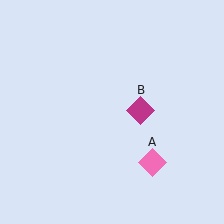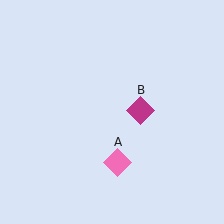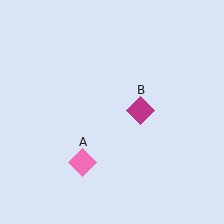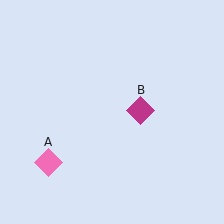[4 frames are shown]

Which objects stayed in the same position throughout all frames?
Magenta diamond (object B) remained stationary.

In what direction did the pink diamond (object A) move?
The pink diamond (object A) moved left.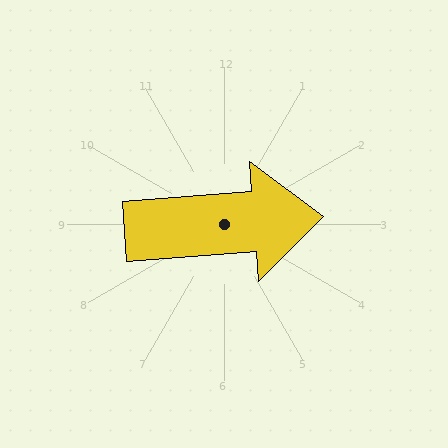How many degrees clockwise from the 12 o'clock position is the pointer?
Approximately 86 degrees.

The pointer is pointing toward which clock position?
Roughly 3 o'clock.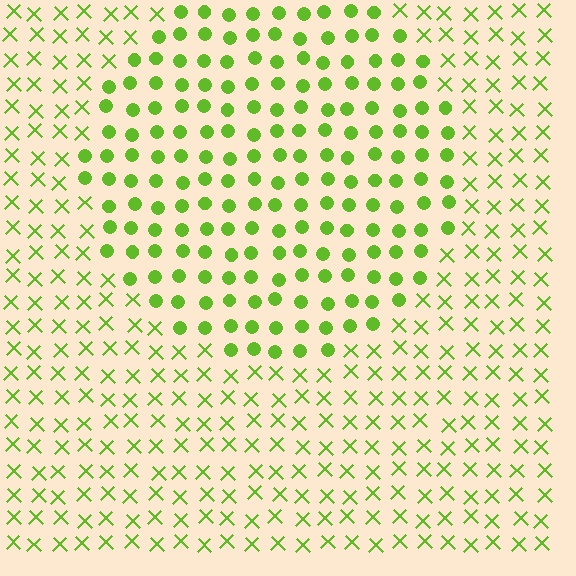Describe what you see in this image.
The image is filled with small lime elements arranged in a uniform grid. A circle-shaped region contains circles, while the surrounding area contains X marks. The boundary is defined purely by the change in element shape.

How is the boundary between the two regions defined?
The boundary is defined by a change in element shape: circles inside vs. X marks outside. All elements share the same color and spacing.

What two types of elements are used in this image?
The image uses circles inside the circle region and X marks outside it.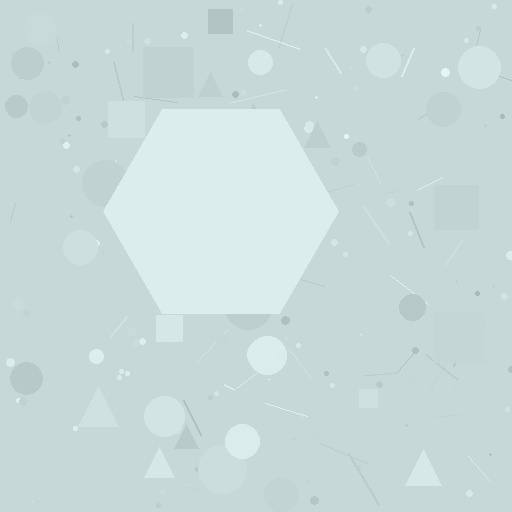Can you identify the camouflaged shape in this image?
The camouflaged shape is a hexagon.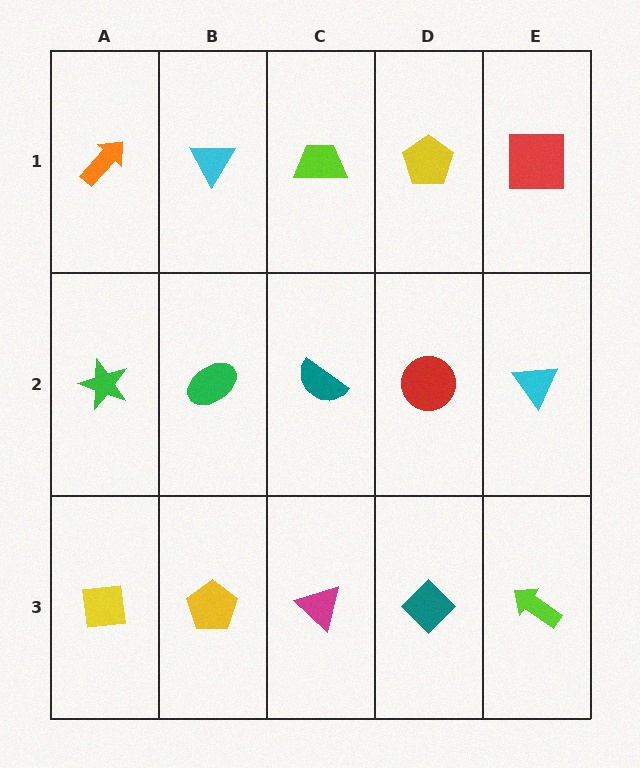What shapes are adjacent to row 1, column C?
A teal semicircle (row 2, column C), a cyan triangle (row 1, column B), a yellow pentagon (row 1, column D).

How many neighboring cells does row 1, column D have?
3.